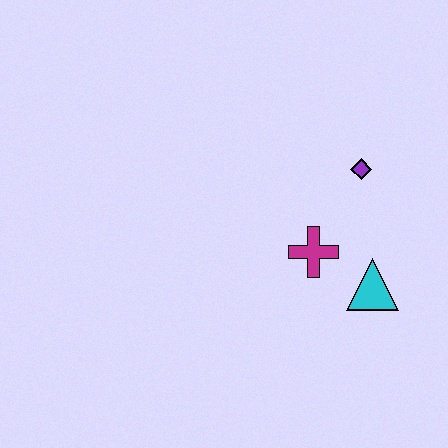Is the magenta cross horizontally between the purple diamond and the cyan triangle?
No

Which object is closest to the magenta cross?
The cyan triangle is closest to the magenta cross.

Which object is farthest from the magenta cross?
The purple diamond is farthest from the magenta cross.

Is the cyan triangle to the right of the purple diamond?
Yes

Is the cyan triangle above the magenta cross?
No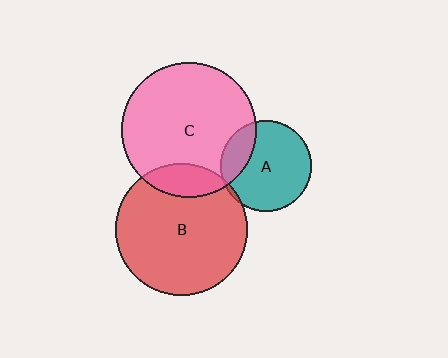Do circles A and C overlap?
Yes.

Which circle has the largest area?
Circle C (pink).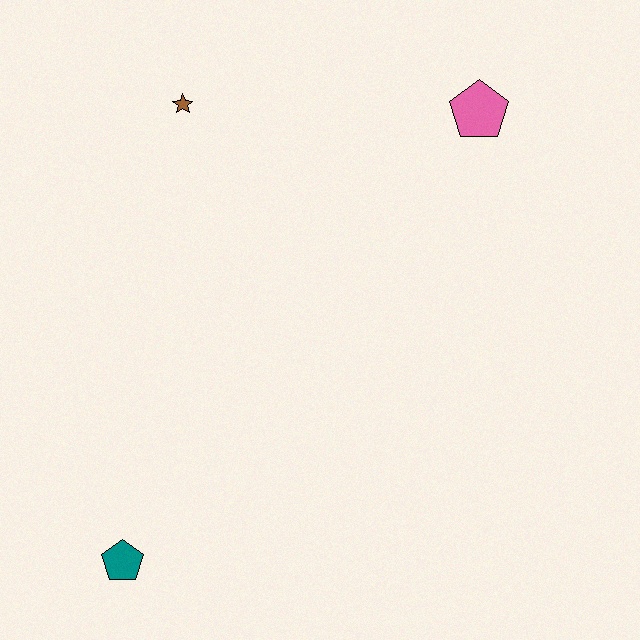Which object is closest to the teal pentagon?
The brown star is closest to the teal pentagon.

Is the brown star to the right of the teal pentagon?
Yes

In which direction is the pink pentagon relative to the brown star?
The pink pentagon is to the right of the brown star.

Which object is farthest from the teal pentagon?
The pink pentagon is farthest from the teal pentagon.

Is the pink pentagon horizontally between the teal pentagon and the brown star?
No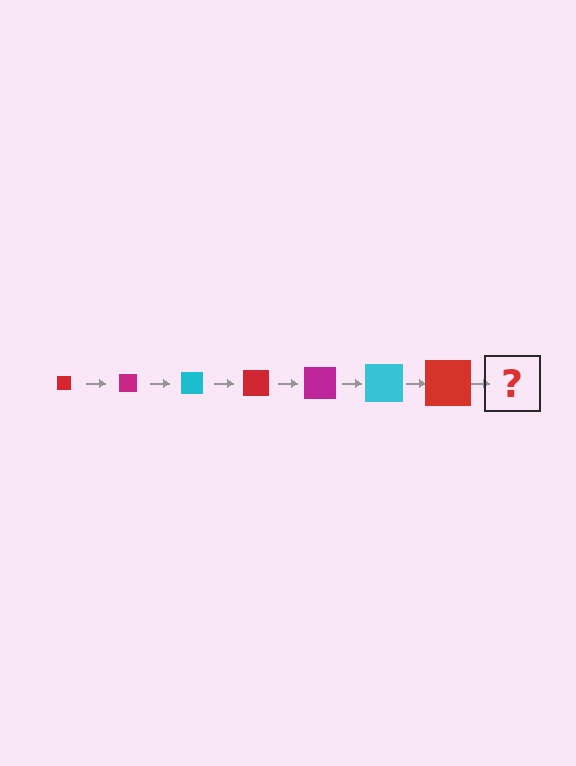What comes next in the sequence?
The next element should be a magenta square, larger than the previous one.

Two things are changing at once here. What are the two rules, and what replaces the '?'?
The two rules are that the square grows larger each step and the color cycles through red, magenta, and cyan. The '?' should be a magenta square, larger than the previous one.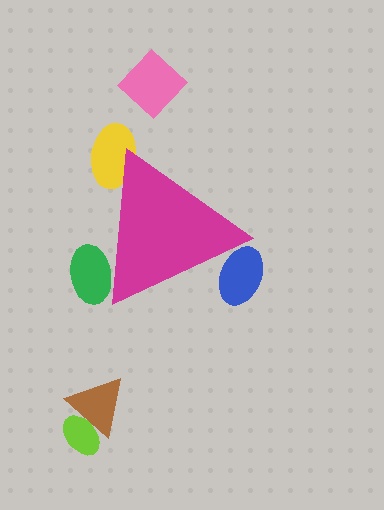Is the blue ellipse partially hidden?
Yes, the blue ellipse is partially hidden behind the magenta triangle.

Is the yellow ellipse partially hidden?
Yes, the yellow ellipse is partially hidden behind the magenta triangle.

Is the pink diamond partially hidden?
No, the pink diamond is fully visible.